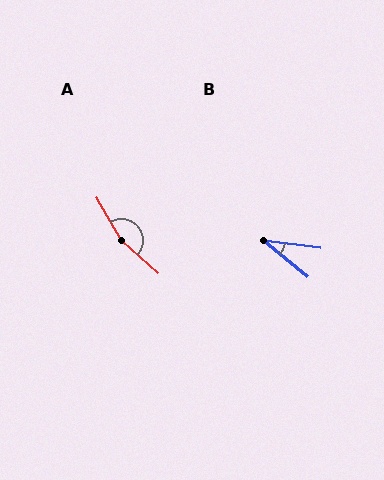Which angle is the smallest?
B, at approximately 32 degrees.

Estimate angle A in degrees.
Approximately 162 degrees.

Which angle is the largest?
A, at approximately 162 degrees.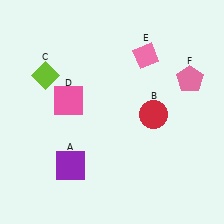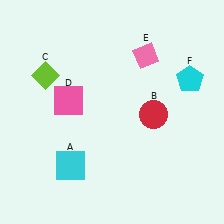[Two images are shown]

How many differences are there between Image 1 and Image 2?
There are 2 differences between the two images.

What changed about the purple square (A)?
In Image 1, A is purple. In Image 2, it changed to cyan.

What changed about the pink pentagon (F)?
In Image 1, F is pink. In Image 2, it changed to cyan.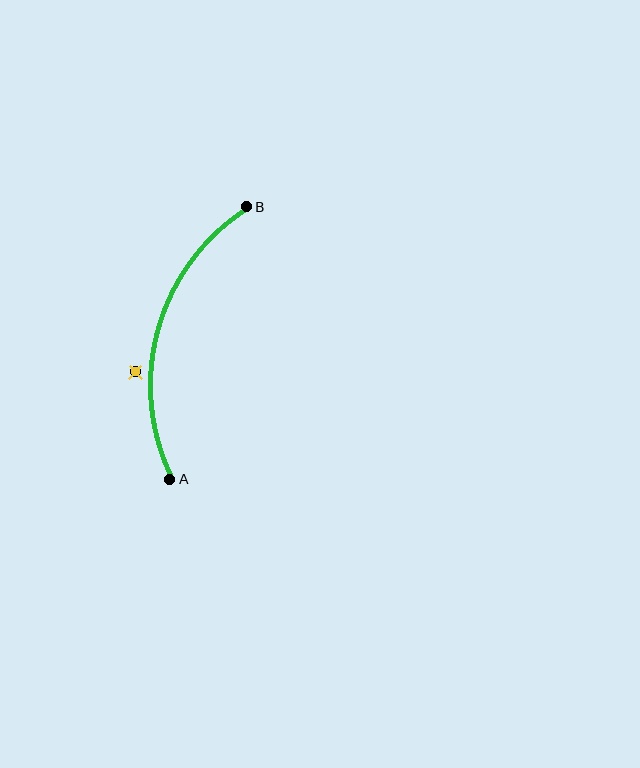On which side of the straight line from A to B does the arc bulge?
The arc bulges to the left of the straight line connecting A and B.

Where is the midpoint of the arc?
The arc midpoint is the point on the curve farthest from the straight line joining A and B. It sits to the left of that line.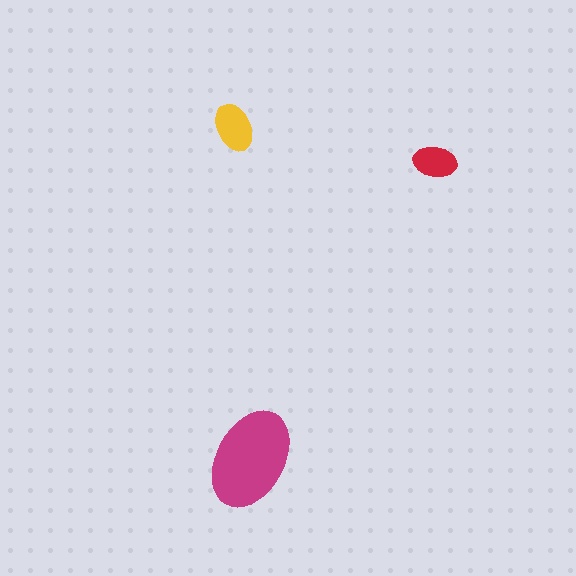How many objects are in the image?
There are 3 objects in the image.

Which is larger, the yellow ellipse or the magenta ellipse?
The magenta one.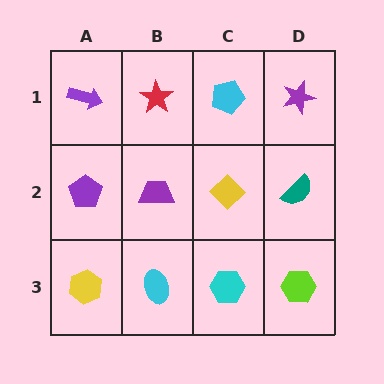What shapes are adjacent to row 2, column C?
A cyan pentagon (row 1, column C), a cyan hexagon (row 3, column C), a purple trapezoid (row 2, column B), a teal semicircle (row 2, column D).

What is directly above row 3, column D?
A teal semicircle.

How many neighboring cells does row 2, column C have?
4.